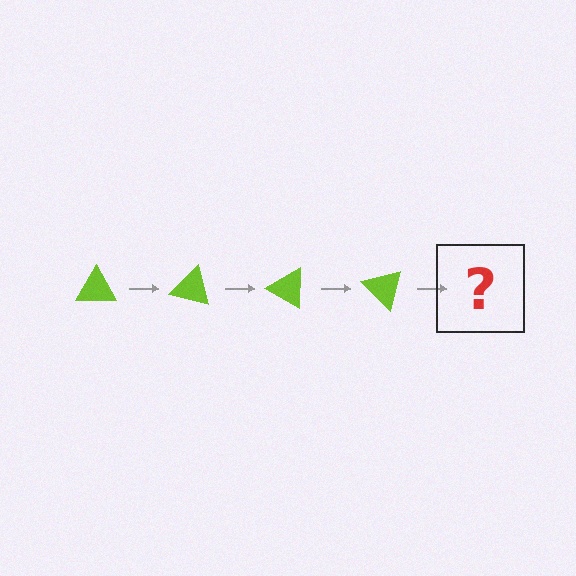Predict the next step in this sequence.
The next step is a lime triangle rotated 60 degrees.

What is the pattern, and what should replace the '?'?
The pattern is that the triangle rotates 15 degrees each step. The '?' should be a lime triangle rotated 60 degrees.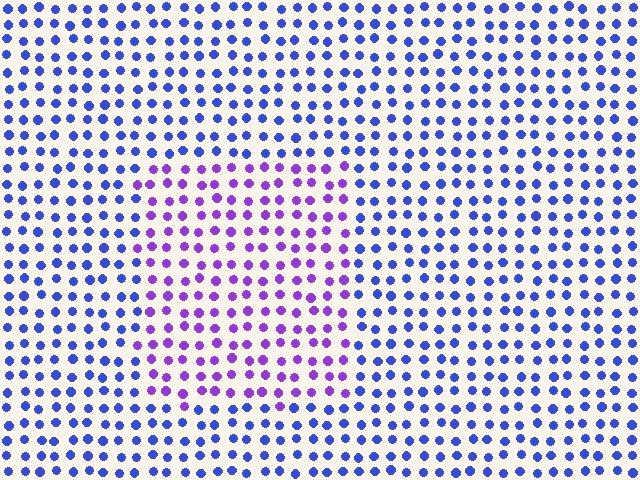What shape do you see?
I see a rectangle.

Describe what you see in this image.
The image is filled with small blue elements in a uniform arrangement. A rectangle-shaped region is visible where the elements are tinted to a slightly different hue, forming a subtle color boundary.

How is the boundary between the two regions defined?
The boundary is defined purely by a slight shift in hue (about 43 degrees). Spacing, size, and orientation are identical on both sides.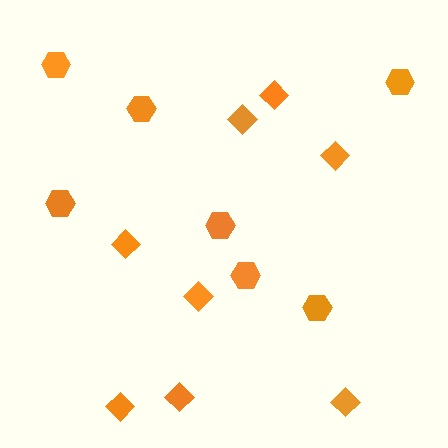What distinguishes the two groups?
There are 2 groups: one group of hexagons (7) and one group of diamonds (8).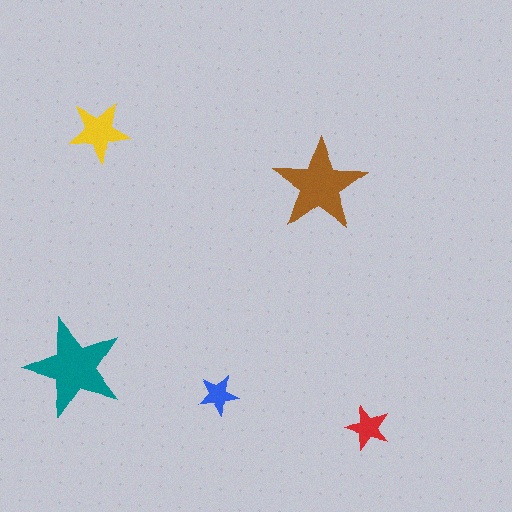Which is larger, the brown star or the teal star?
The teal one.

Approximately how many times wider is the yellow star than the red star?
About 1.5 times wider.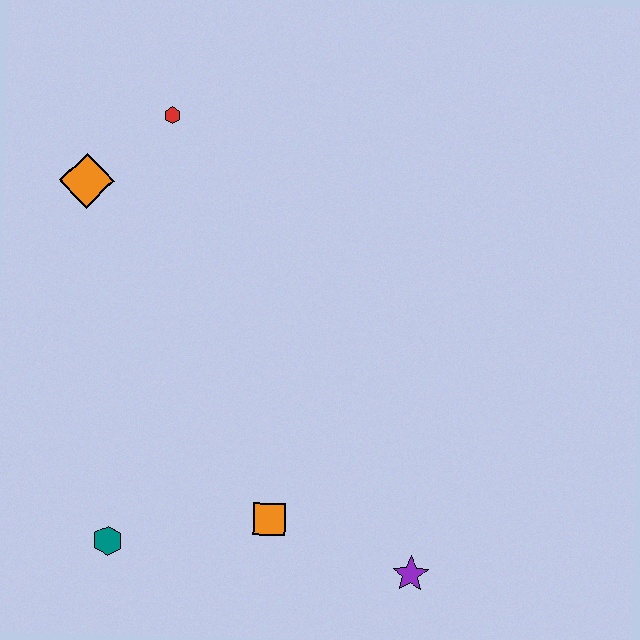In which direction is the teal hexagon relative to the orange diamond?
The teal hexagon is below the orange diamond.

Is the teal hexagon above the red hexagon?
No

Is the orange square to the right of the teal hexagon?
Yes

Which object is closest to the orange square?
The purple star is closest to the orange square.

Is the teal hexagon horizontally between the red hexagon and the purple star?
No